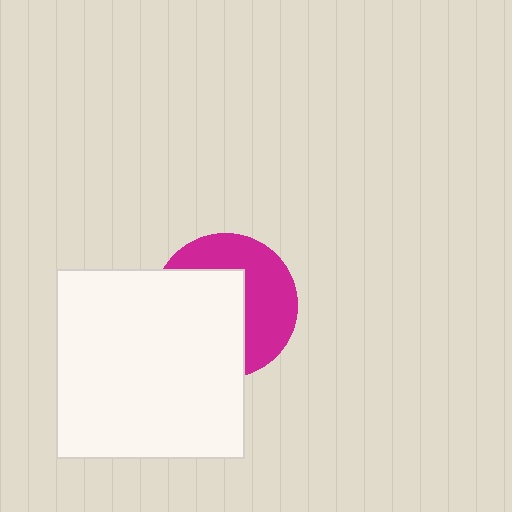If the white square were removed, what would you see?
You would see the complete magenta circle.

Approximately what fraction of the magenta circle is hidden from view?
Roughly 53% of the magenta circle is hidden behind the white square.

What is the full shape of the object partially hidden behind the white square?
The partially hidden object is a magenta circle.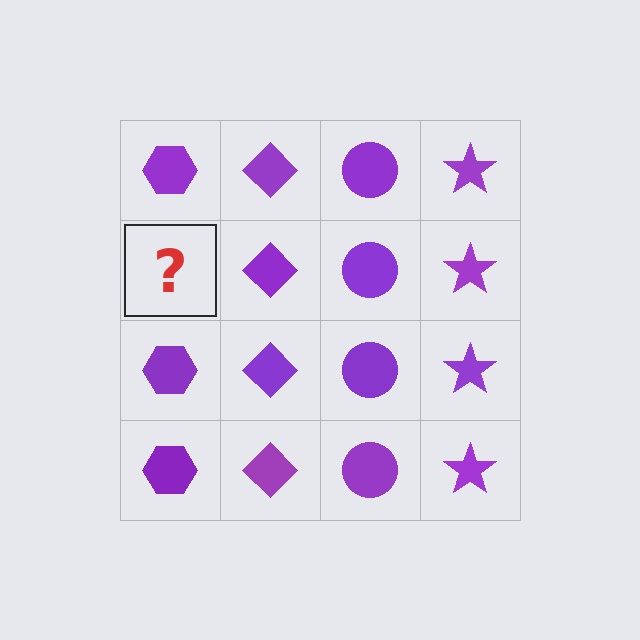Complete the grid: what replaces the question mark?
The question mark should be replaced with a purple hexagon.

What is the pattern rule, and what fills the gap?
The rule is that each column has a consistent shape. The gap should be filled with a purple hexagon.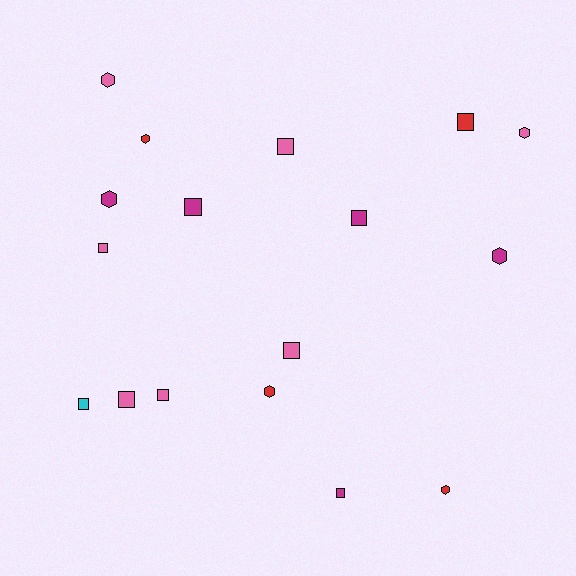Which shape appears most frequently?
Square, with 10 objects.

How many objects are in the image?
There are 17 objects.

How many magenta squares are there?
There are 3 magenta squares.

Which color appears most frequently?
Pink, with 7 objects.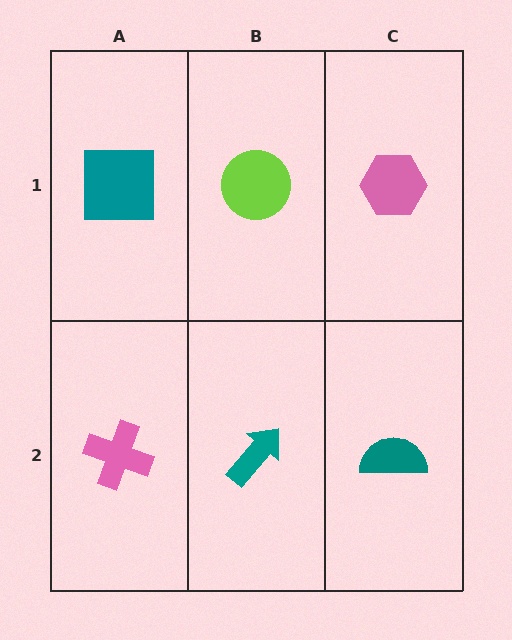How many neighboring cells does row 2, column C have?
2.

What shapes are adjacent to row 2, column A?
A teal square (row 1, column A), a teal arrow (row 2, column B).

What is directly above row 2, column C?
A pink hexagon.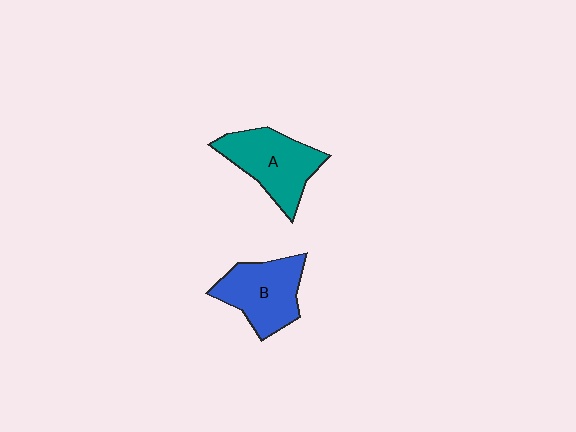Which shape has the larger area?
Shape A (teal).